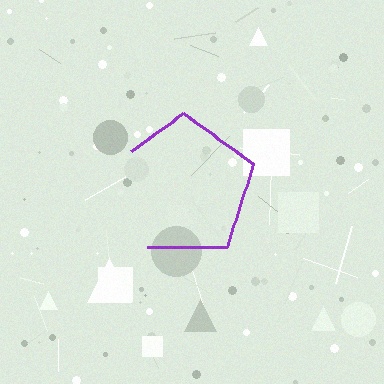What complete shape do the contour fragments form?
The contour fragments form a pentagon.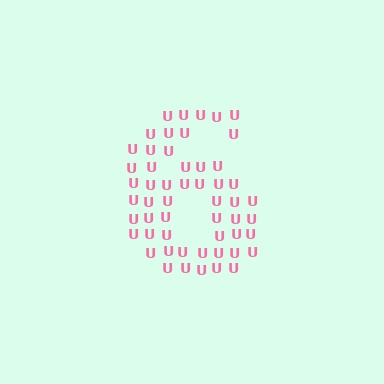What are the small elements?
The small elements are letter U's.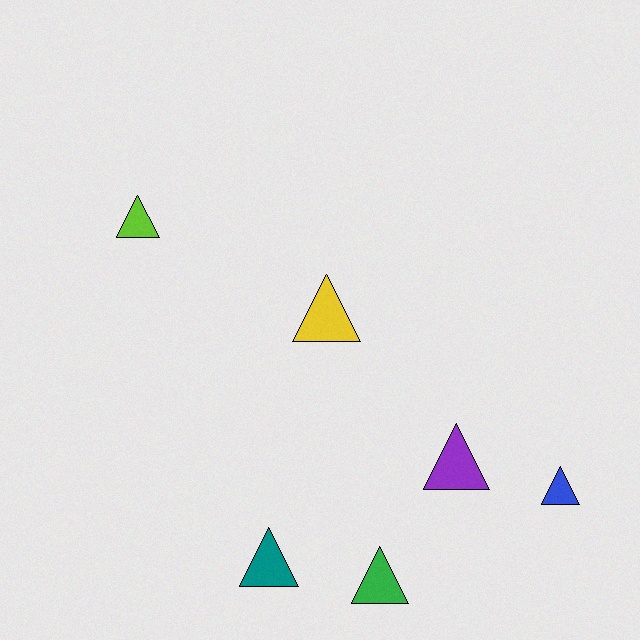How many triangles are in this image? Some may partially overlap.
There are 6 triangles.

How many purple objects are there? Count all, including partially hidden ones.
There is 1 purple object.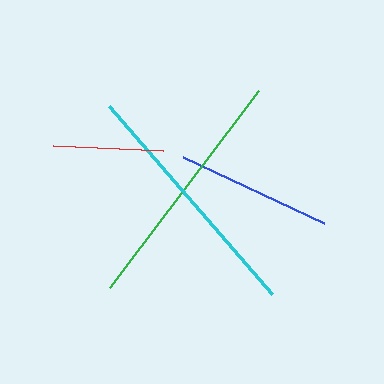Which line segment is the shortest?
The red line is the shortest at approximately 110 pixels.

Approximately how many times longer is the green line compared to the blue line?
The green line is approximately 1.6 times the length of the blue line.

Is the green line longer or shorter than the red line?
The green line is longer than the red line.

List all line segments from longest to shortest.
From longest to shortest: cyan, green, blue, red.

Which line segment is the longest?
The cyan line is the longest at approximately 249 pixels.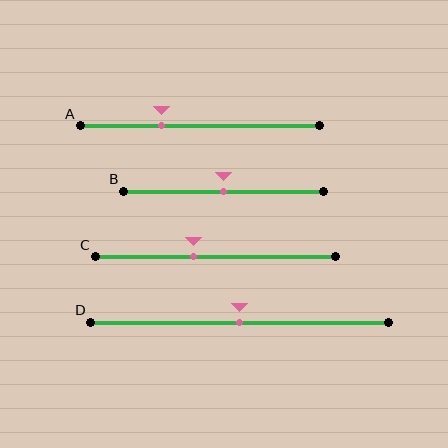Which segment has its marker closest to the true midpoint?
Segment B has its marker closest to the true midpoint.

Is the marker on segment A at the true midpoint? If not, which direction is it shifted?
No, the marker on segment A is shifted to the left by about 16% of the segment length.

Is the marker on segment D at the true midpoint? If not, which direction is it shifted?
Yes, the marker on segment D is at the true midpoint.